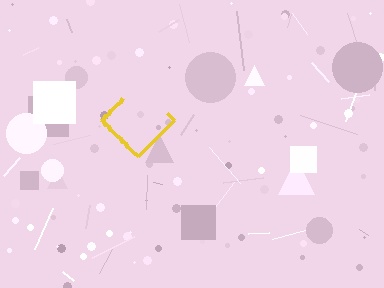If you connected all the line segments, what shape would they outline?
They would outline a diamond.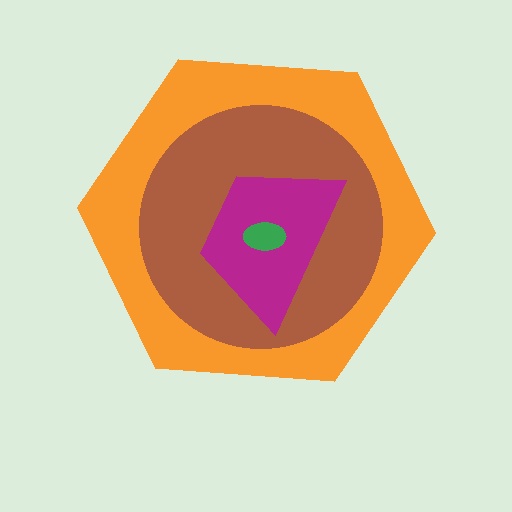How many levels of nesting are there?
4.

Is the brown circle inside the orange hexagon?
Yes.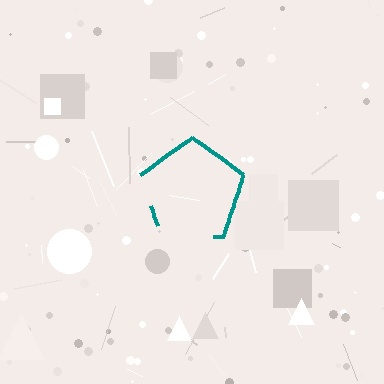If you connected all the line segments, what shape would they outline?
They would outline a pentagon.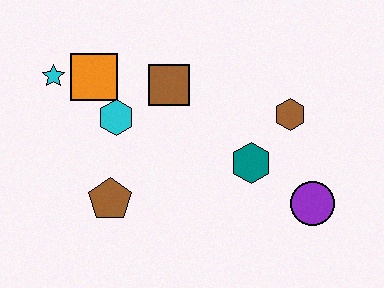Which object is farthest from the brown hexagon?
The cyan star is farthest from the brown hexagon.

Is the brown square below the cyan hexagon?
No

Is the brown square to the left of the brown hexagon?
Yes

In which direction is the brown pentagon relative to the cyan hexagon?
The brown pentagon is below the cyan hexagon.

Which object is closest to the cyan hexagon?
The orange square is closest to the cyan hexagon.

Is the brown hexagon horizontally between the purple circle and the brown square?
Yes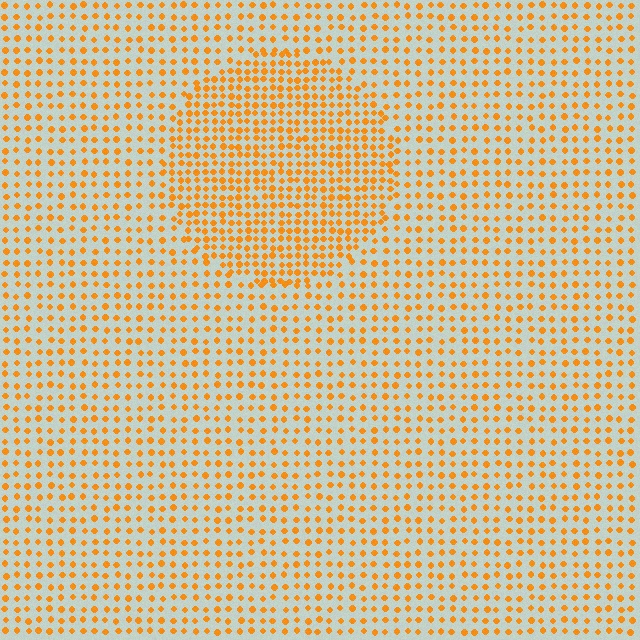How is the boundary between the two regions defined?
The boundary is defined by a change in element density (approximately 1.8x ratio). All elements are the same color, size, and shape.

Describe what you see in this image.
The image contains small orange elements arranged at two different densities. A circle-shaped region is visible where the elements are more densely packed than the surrounding area.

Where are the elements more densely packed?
The elements are more densely packed inside the circle boundary.